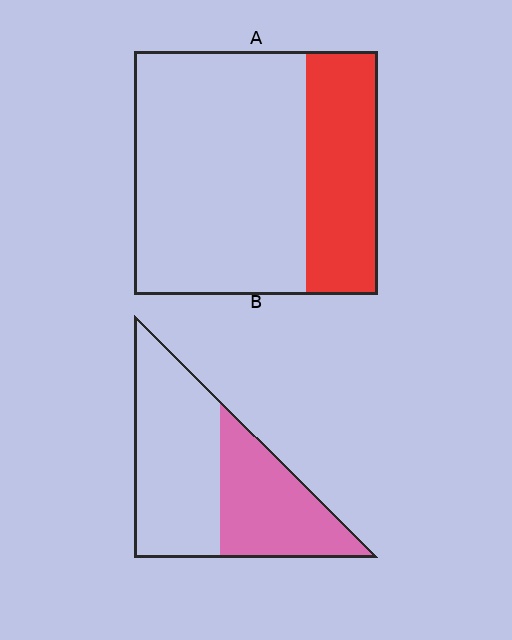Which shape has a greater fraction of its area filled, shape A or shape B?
Shape B.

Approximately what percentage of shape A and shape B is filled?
A is approximately 30% and B is approximately 40%.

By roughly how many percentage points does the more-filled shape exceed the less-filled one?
By roughly 15 percentage points (B over A).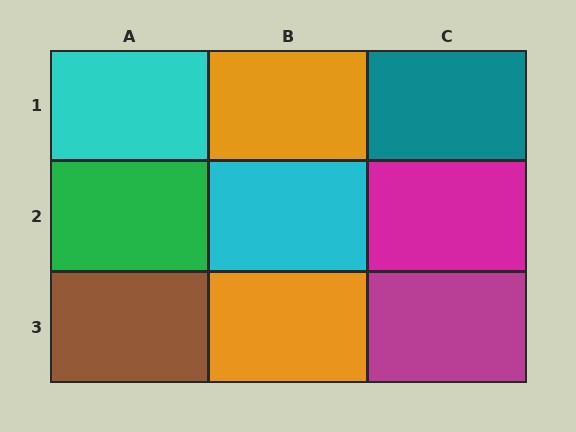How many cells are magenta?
2 cells are magenta.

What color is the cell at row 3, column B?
Orange.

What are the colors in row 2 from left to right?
Green, cyan, magenta.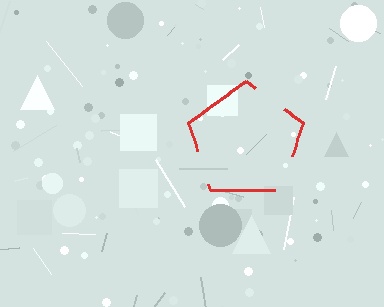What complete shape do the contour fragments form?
The contour fragments form a pentagon.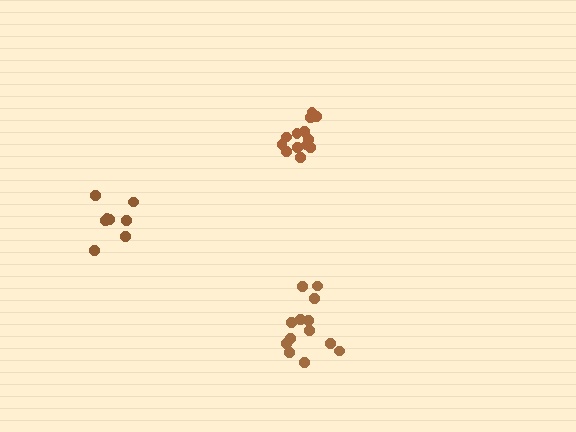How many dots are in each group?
Group 1: 8 dots, Group 2: 13 dots, Group 3: 13 dots (34 total).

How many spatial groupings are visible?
There are 3 spatial groupings.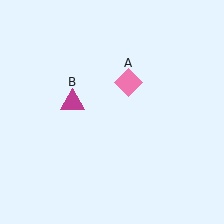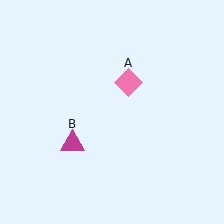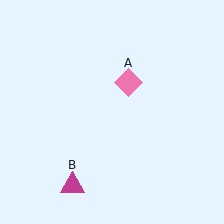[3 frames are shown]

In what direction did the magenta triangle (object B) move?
The magenta triangle (object B) moved down.